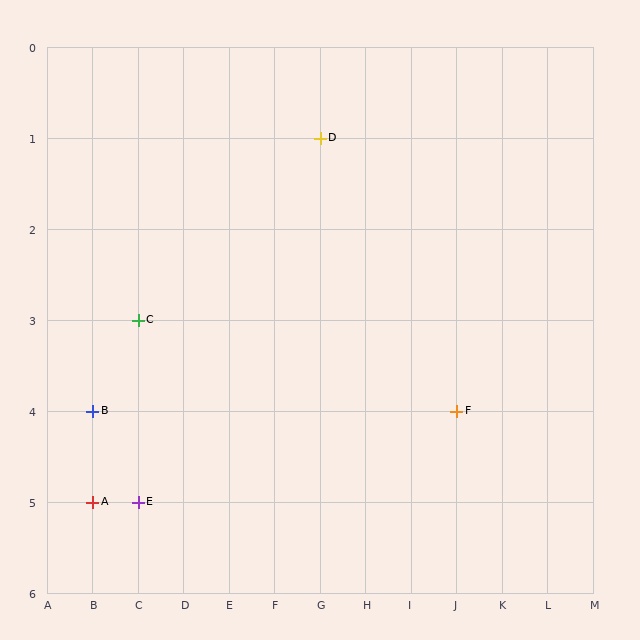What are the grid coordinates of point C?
Point C is at grid coordinates (C, 3).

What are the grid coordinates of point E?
Point E is at grid coordinates (C, 5).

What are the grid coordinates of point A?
Point A is at grid coordinates (B, 5).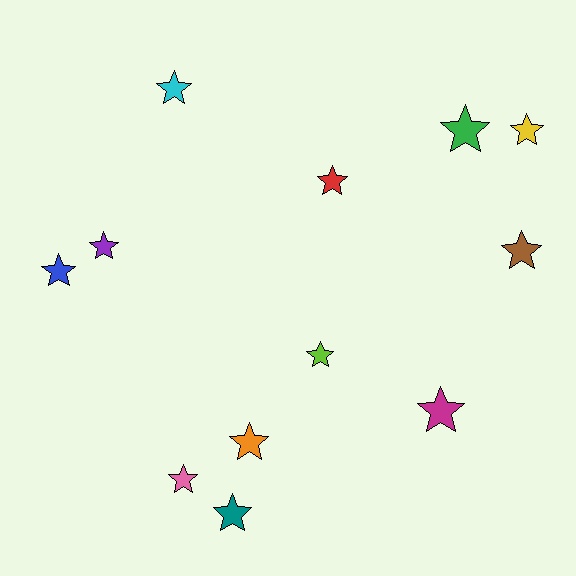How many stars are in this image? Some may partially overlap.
There are 12 stars.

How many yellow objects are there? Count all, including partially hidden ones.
There is 1 yellow object.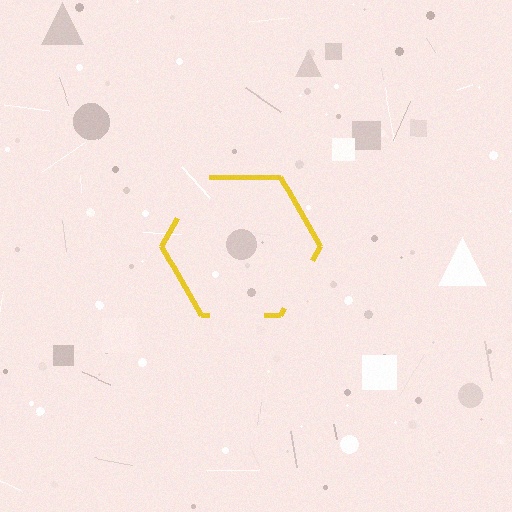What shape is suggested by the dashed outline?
The dashed outline suggests a hexagon.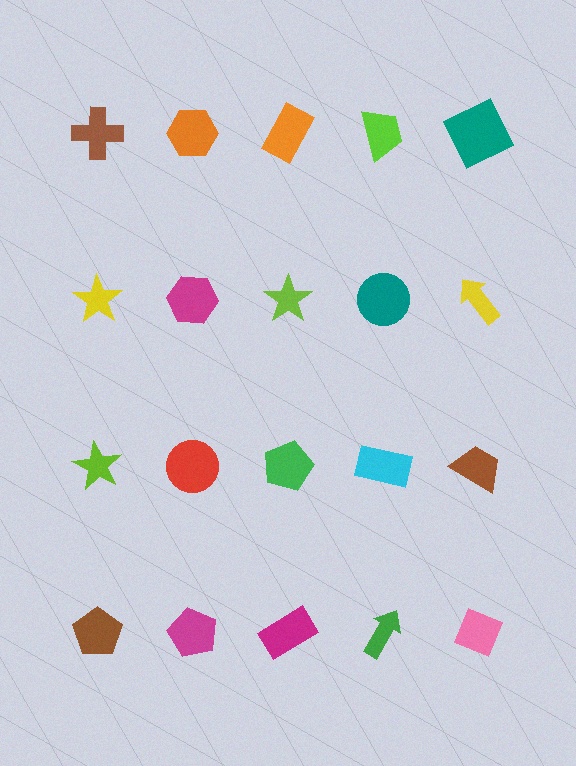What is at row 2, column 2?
A magenta hexagon.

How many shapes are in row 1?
5 shapes.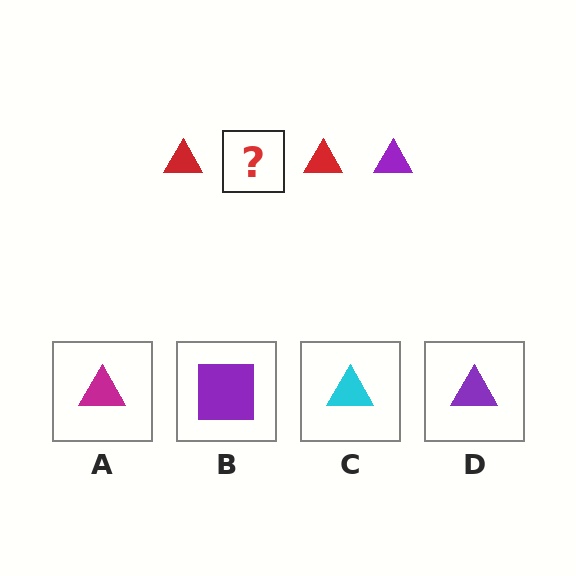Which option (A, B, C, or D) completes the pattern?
D.